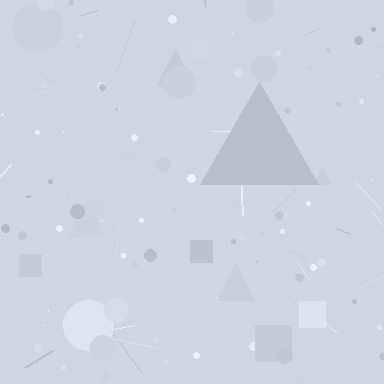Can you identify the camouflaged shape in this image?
The camouflaged shape is a triangle.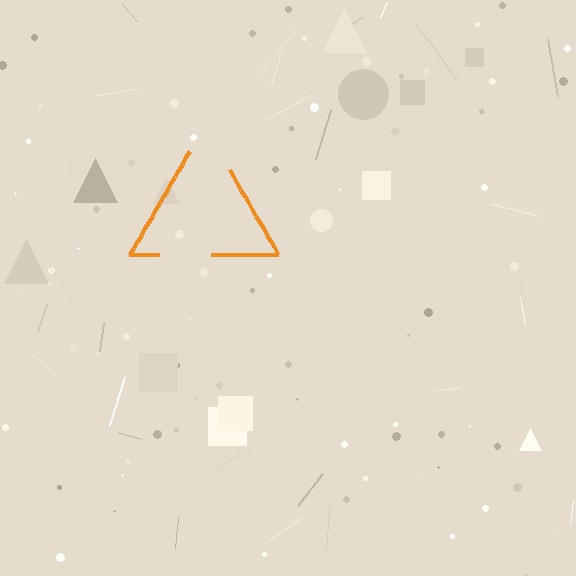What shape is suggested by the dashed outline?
The dashed outline suggests a triangle.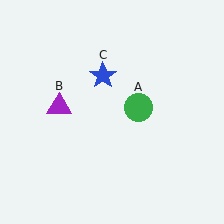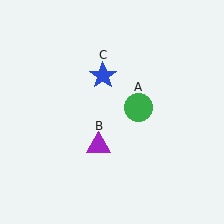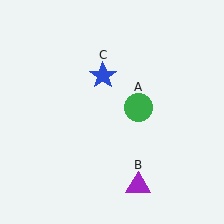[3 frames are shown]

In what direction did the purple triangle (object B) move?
The purple triangle (object B) moved down and to the right.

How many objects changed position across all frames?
1 object changed position: purple triangle (object B).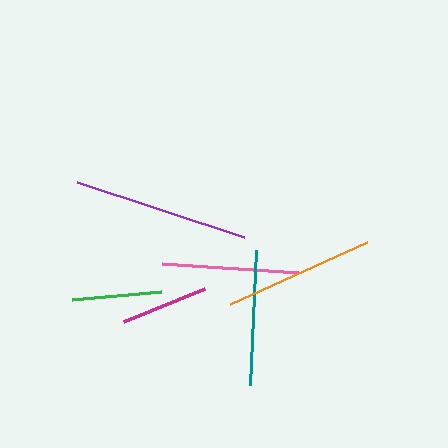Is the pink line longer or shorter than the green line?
The pink line is longer than the green line.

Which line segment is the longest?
The purple line is the longest at approximately 176 pixels.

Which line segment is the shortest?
The magenta line is the shortest at approximately 88 pixels.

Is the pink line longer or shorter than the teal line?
The pink line is longer than the teal line.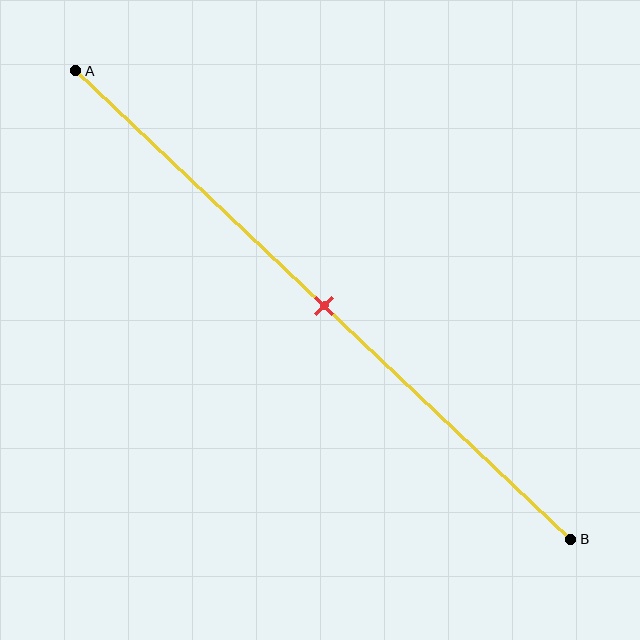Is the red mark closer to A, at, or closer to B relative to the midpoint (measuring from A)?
The red mark is approximately at the midpoint of segment AB.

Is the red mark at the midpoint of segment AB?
Yes, the mark is approximately at the midpoint.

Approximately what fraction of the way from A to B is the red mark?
The red mark is approximately 50% of the way from A to B.